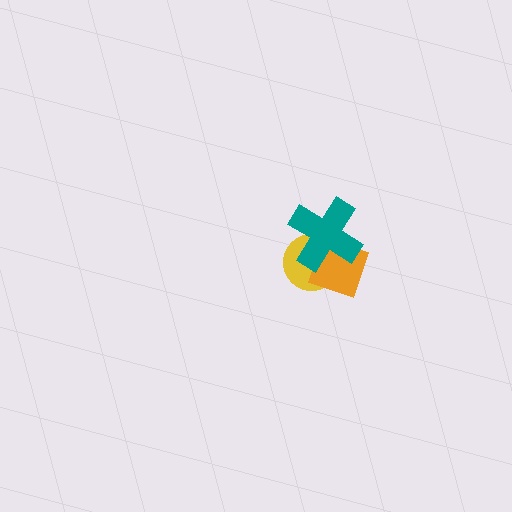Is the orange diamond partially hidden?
Yes, it is partially covered by another shape.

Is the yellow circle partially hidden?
Yes, it is partially covered by another shape.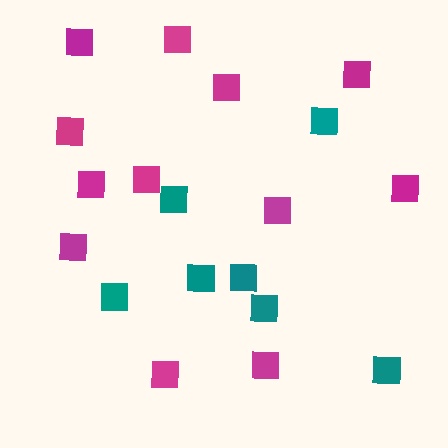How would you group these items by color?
There are 2 groups: one group of teal squares (7) and one group of magenta squares (12).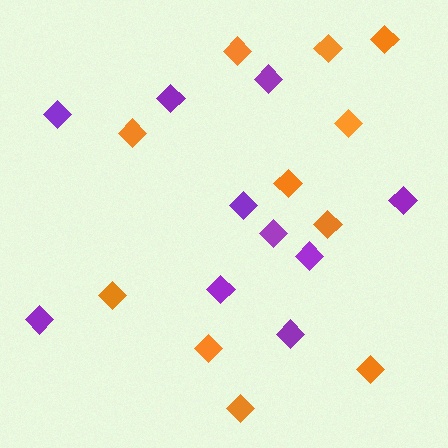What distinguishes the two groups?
There are 2 groups: one group of orange diamonds (11) and one group of purple diamonds (10).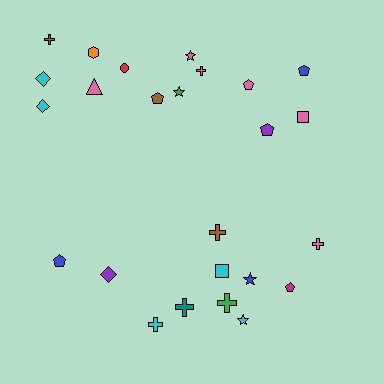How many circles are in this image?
There is 1 circle.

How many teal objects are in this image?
There is 1 teal object.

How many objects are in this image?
There are 25 objects.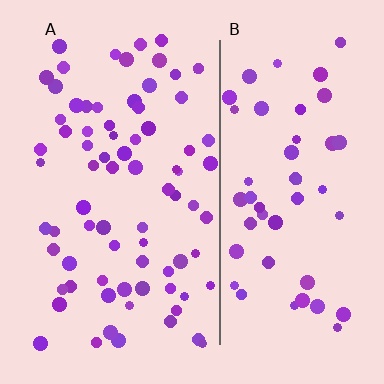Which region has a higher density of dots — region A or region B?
A (the left).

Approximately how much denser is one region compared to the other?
Approximately 1.5× — region A over region B.